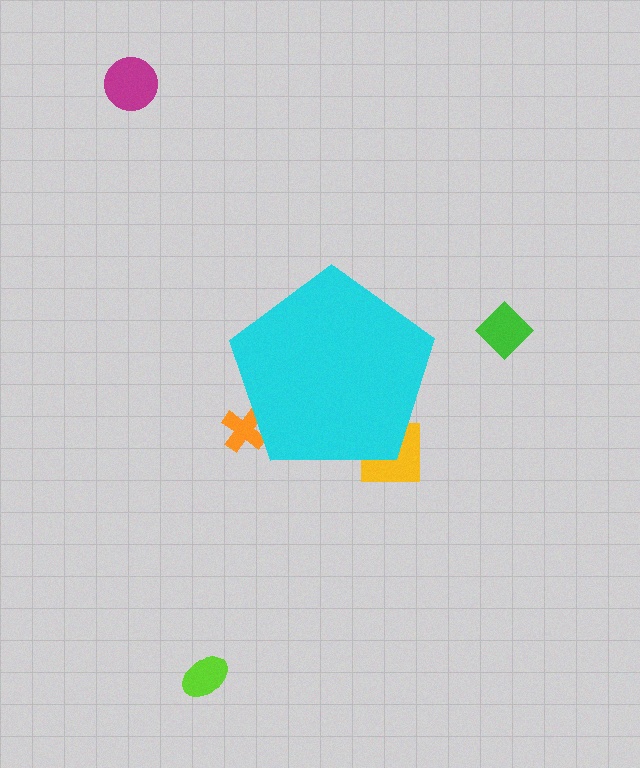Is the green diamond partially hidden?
No, the green diamond is fully visible.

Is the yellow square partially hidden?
Yes, the yellow square is partially hidden behind the cyan pentagon.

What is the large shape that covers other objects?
A cyan pentagon.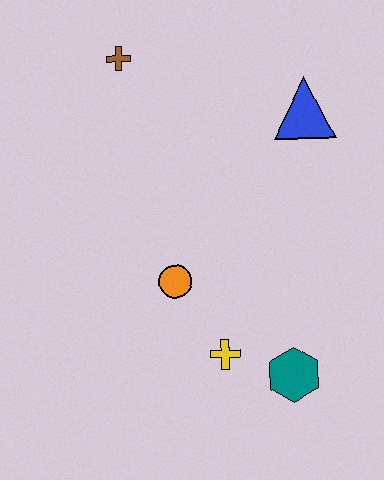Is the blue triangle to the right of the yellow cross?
Yes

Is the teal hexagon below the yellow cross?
Yes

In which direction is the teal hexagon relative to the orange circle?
The teal hexagon is to the right of the orange circle.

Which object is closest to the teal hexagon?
The yellow cross is closest to the teal hexagon.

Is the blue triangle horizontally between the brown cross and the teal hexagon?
No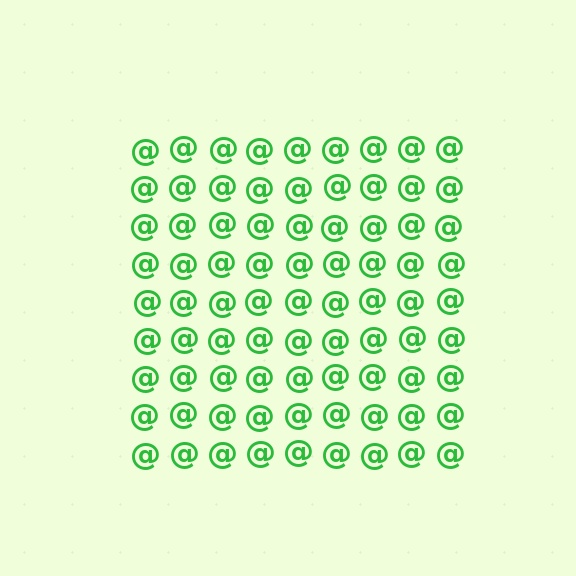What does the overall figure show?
The overall figure shows a square.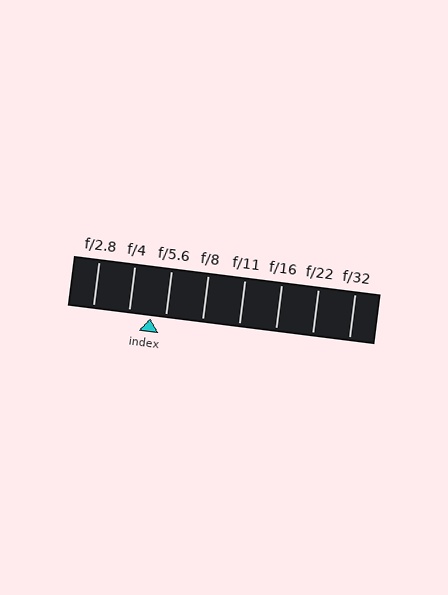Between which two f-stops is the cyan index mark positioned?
The index mark is between f/4 and f/5.6.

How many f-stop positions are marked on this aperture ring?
There are 8 f-stop positions marked.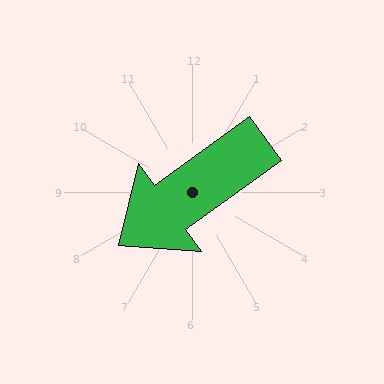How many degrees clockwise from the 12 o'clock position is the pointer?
Approximately 234 degrees.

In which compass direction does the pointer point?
Southwest.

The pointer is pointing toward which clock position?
Roughly 8 o'clock.